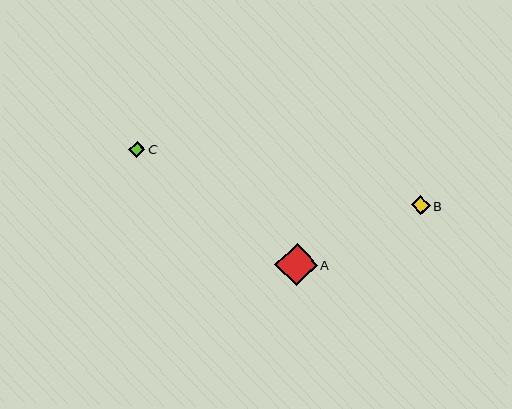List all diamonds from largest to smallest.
From largest to smallest: A, B, C.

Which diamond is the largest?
Diamond A is the largest with a size of approximately 42 pixels.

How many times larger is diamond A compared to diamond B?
Diamond A is approximately 2.2 times the size of diamond B.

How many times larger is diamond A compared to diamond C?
Diamond A is approximately 2.6 times the size of diamond C.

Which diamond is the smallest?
Diamond C is the smallest with a size of approximately 16 pixels.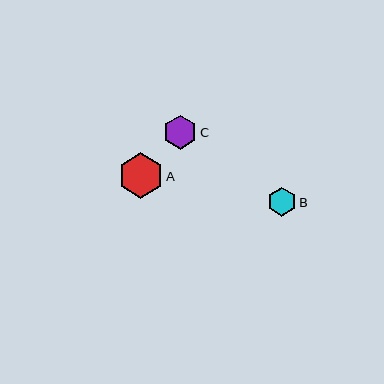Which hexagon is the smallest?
Hexagon B is the smallest with a size of approximately 29 pixels.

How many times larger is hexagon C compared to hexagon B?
Hexagon C is approximately 1.2 times the size of hexagon B.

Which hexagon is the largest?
Hexagon A is the largest with a size of approximately 45 pixels.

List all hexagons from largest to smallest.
From largest to smallest: A, C, B.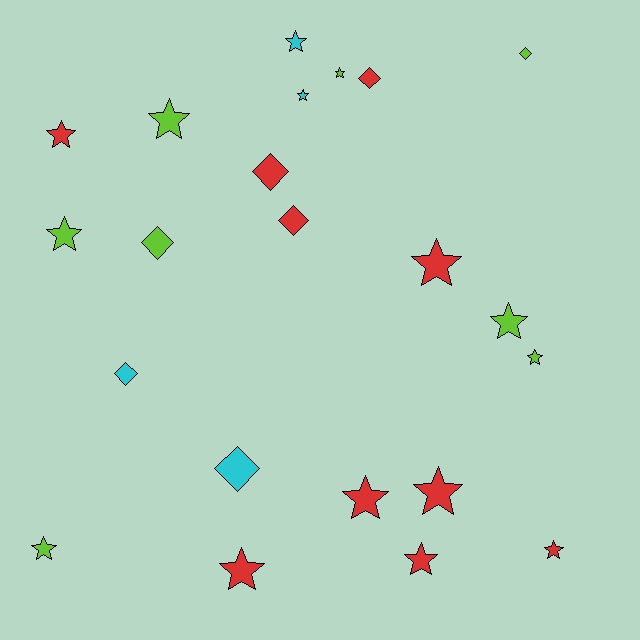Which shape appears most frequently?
Star, with 15 objects.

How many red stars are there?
There are 7 red stars.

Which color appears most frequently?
Red, with 10 objects.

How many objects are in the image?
There are 22 objects.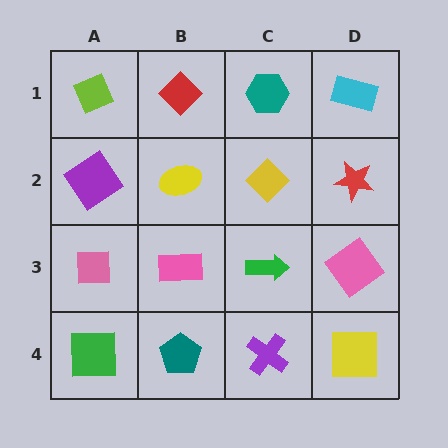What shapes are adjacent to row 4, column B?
A pink rectangle (row 3, column B), a green square (row 4, column A), a purple cross (row 4, column C).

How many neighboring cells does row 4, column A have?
2.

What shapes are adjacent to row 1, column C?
A yellow diamond (row 2, column C), a red diamond (row 1, column B), a cyan rectangle (row 1, column D).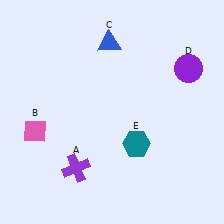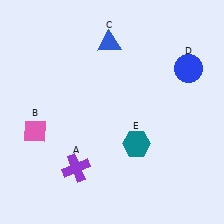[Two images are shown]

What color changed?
The circle (D) changed from purple in Image 1 to blue in Image 2.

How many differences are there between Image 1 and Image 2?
There is 1 difference between the two images.